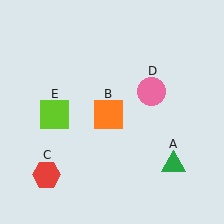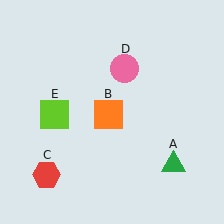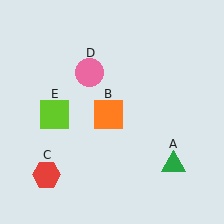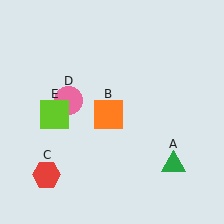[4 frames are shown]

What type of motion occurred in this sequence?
The pink circle (object D) rotated counterclockwise around the center of the scene.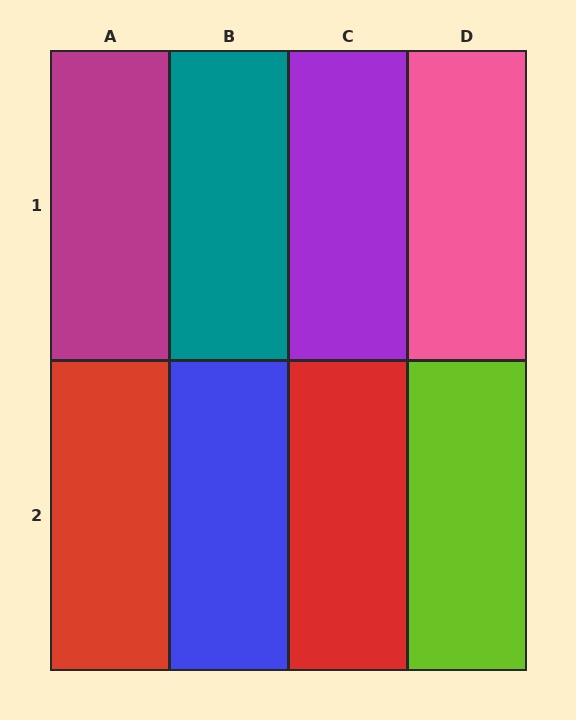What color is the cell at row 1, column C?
Purple.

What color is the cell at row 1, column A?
Magenta.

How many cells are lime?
1 cell is lime.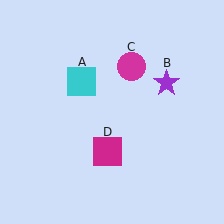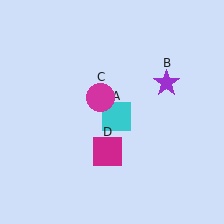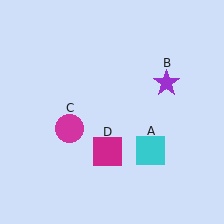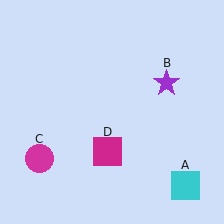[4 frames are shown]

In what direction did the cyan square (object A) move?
The cyan square (object A) moved down and to the right.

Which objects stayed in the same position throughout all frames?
Purple star (object B) and magenta square (object D) remained stationary.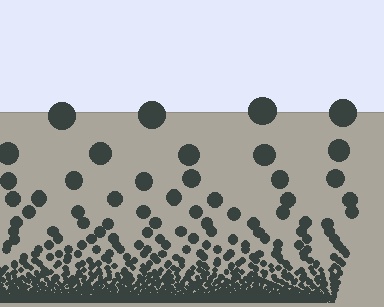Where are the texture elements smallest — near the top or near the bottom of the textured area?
Near the bottom.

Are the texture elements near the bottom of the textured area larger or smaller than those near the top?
Smaller. The gradient is inverted — elements near the bottom are smaller and denser.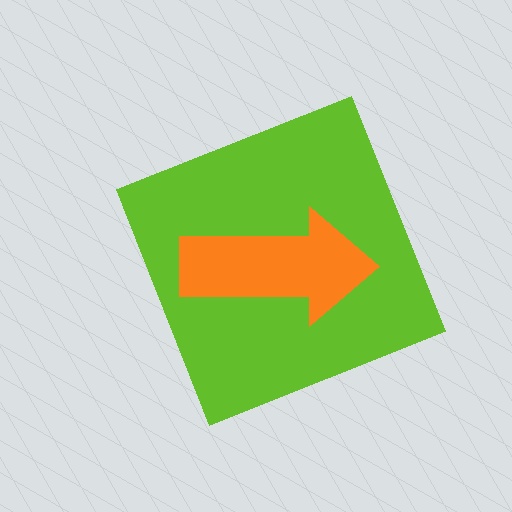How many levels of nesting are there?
2.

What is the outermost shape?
The lime diamond.